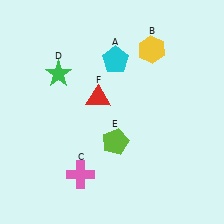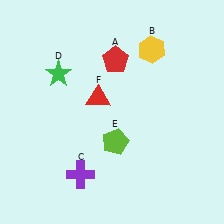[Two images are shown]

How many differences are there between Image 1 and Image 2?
There are 2 differences between the two images.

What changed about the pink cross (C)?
In Image 1, C is pink. In Image 2, it changed to purple.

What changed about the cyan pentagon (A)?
In Image 1, A is cyan. In Image 2, it changed to red.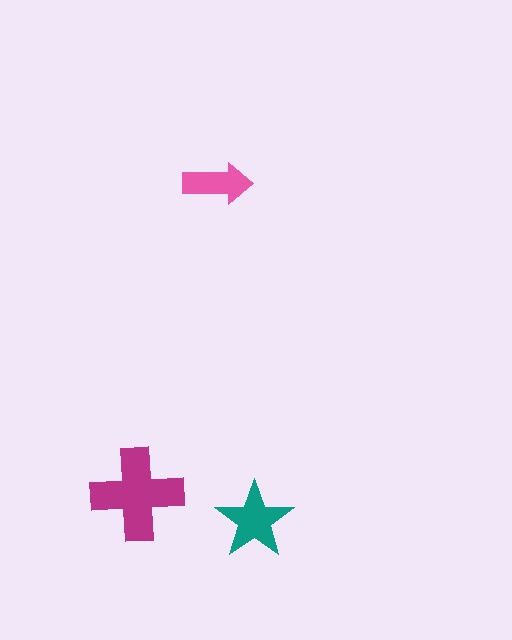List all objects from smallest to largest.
The pink arrow, the teal star, the magenta cross.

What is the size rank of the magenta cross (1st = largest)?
1st.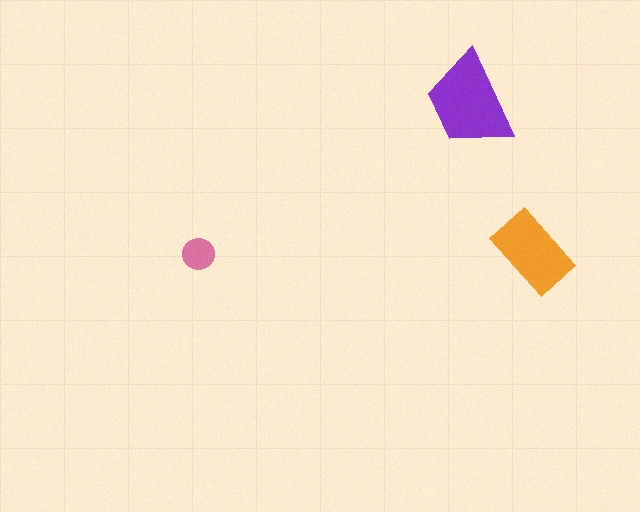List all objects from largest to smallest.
The purple trapezoid, the orange rectangle, the pink circle.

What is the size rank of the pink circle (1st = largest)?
3rd.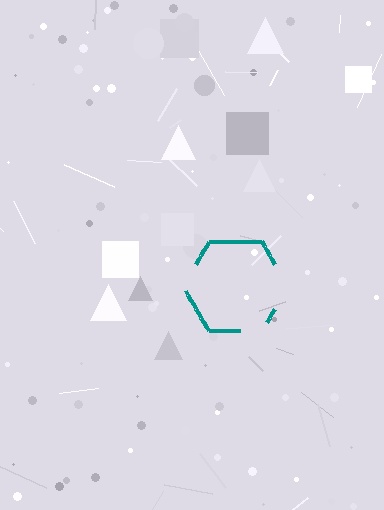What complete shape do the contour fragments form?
The contour fragments form a hexagon.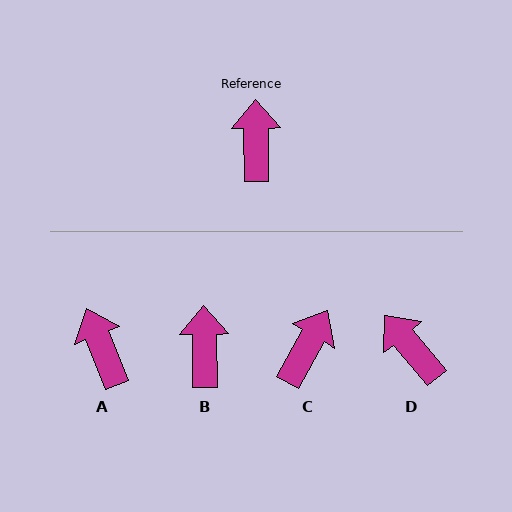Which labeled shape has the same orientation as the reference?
B.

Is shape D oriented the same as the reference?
No, it is off by about 39 degrees.